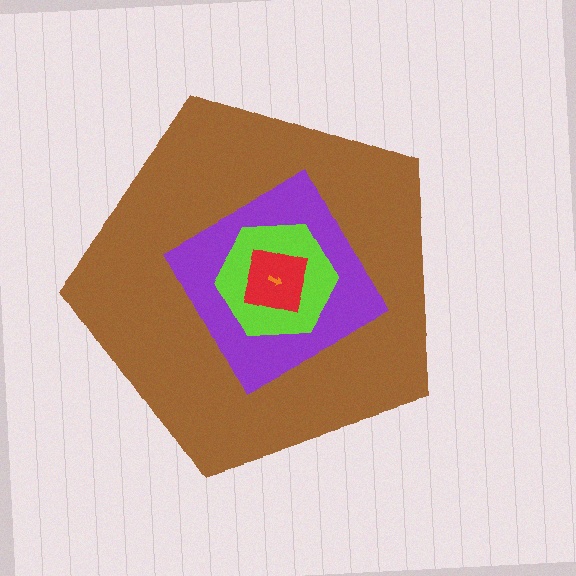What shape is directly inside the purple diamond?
The lime hexagon.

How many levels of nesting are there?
5.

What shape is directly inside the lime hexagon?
The red square.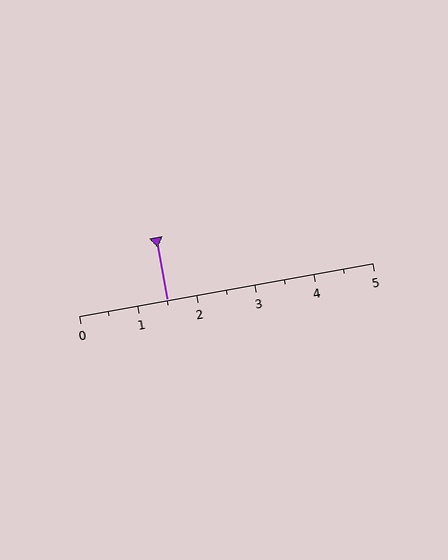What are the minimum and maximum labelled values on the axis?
The axis runs from 0 to 5.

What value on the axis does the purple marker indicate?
The marker indicates approximately 1.5.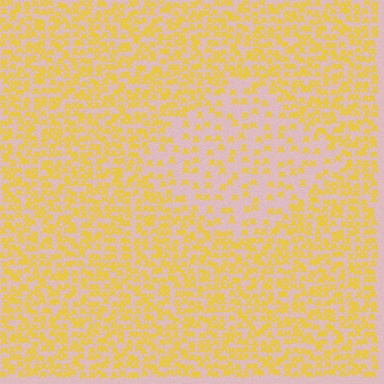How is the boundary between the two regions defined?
The boundary is defined by a change in element density (approximately 2.3x ratio). All elements are the same color, size, and shape.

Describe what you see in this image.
The image contains small yellow elements arranged at two different densities. A diamond-shaped region is visible where the elements are less densely packed than the surrounding area.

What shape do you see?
I see a diamond.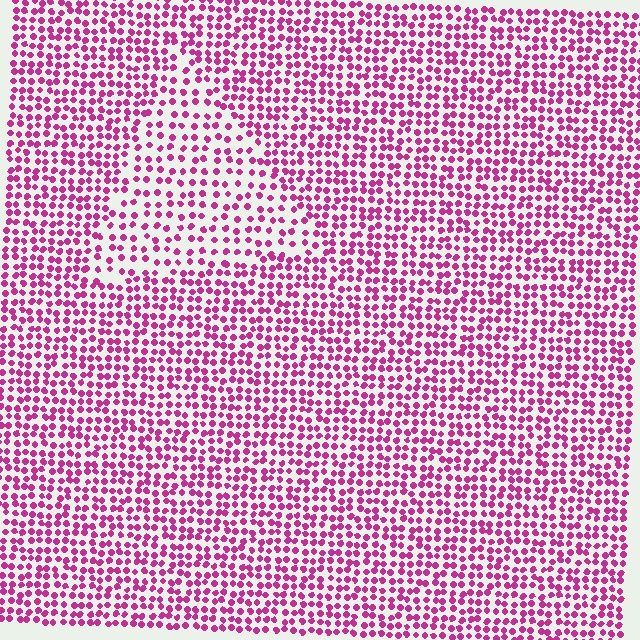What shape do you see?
I see a triangle.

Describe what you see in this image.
The image contains small magenta elements arranged at two different densities. A triangle-shaped region is visible where the elements are less densely packed than the surrounding area.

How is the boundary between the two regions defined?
The boundary is defined by a change in element density (approximately 1.7x ratio). All elements are the same color, size, and shape.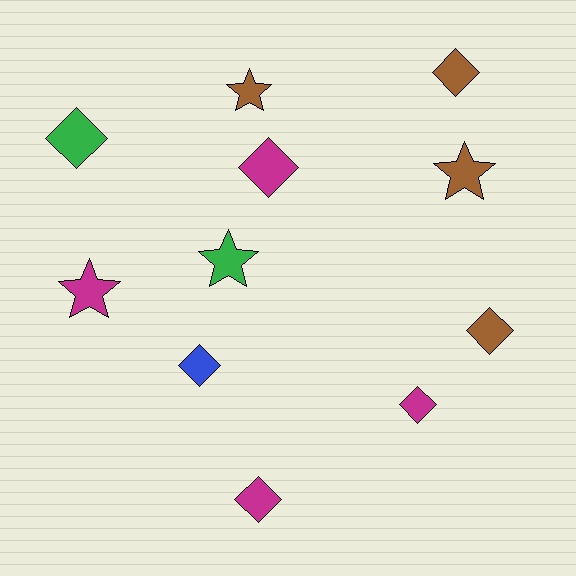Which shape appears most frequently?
Diamond, with 7 objects.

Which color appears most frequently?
Brown, with 4 objects.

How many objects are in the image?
There are 11 objects.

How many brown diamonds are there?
There are 2 brown diamonds.